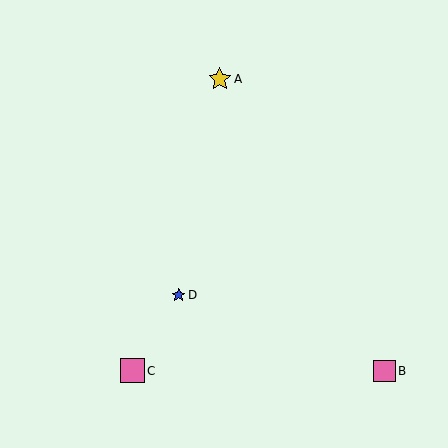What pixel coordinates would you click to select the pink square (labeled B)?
Click at (385, 371) to select the pink square B.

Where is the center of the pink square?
The center of the pink square is at (385, 371).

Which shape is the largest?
The pink square (labeled C) is the largest.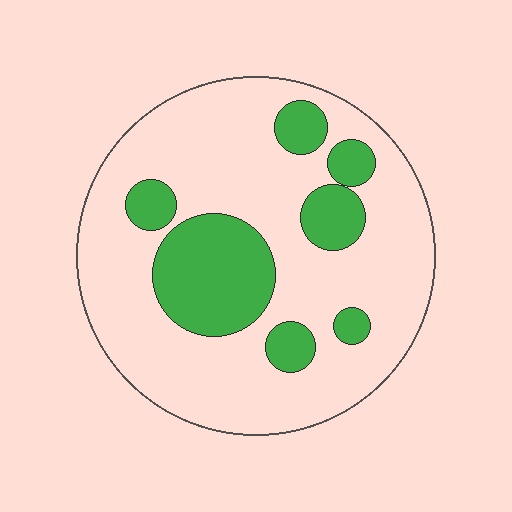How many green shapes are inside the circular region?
7.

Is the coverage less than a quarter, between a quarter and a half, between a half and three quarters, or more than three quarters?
Less than a quarter.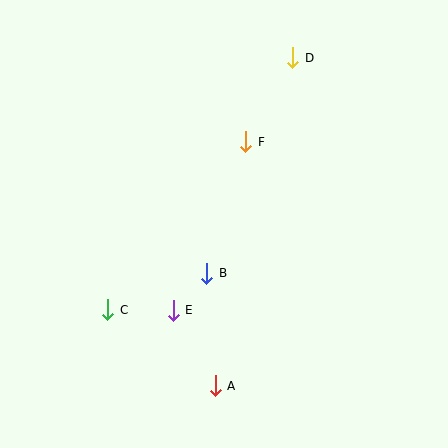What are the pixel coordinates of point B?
Point B is at (207, 273).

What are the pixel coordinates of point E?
Point E is at (173, 310).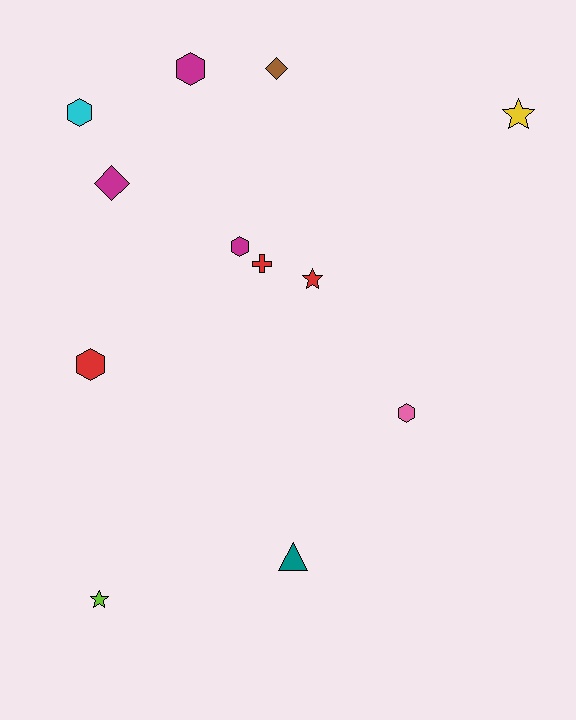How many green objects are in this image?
There are no green objects.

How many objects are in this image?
There are 12 objects.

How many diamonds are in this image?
There are 2 diamonds.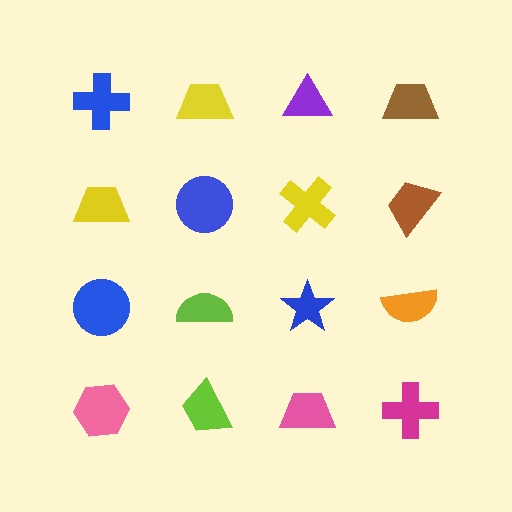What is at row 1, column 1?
A blue cross.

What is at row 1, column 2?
A yellow trapezoid.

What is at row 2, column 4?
A brown trapezoid.